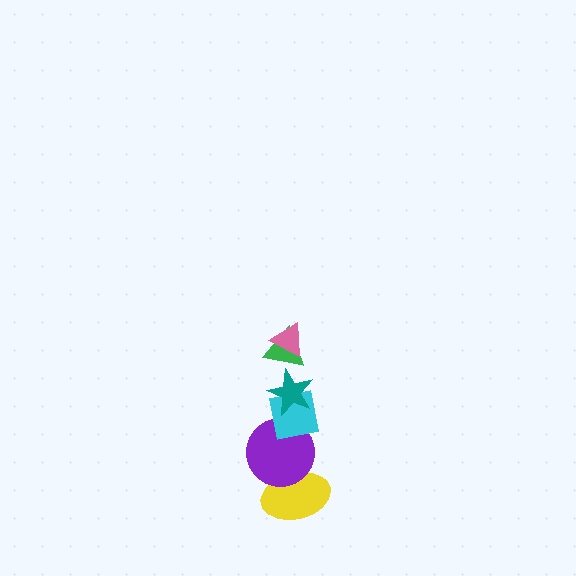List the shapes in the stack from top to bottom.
From top to bottom: the pink triangle, the green triangle, the teal star, the cyan square, the purple circle, the yellow ellipse.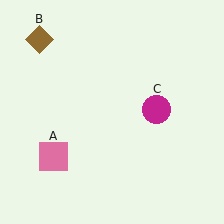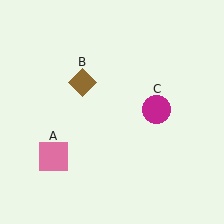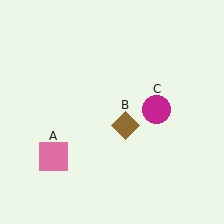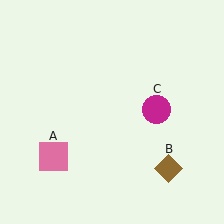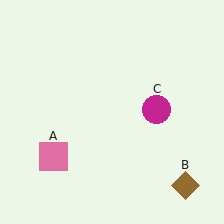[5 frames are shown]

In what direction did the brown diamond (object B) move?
The brown diamond (object B) moved down and to the right.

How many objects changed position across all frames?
1 object changed position: brown diamond (object B).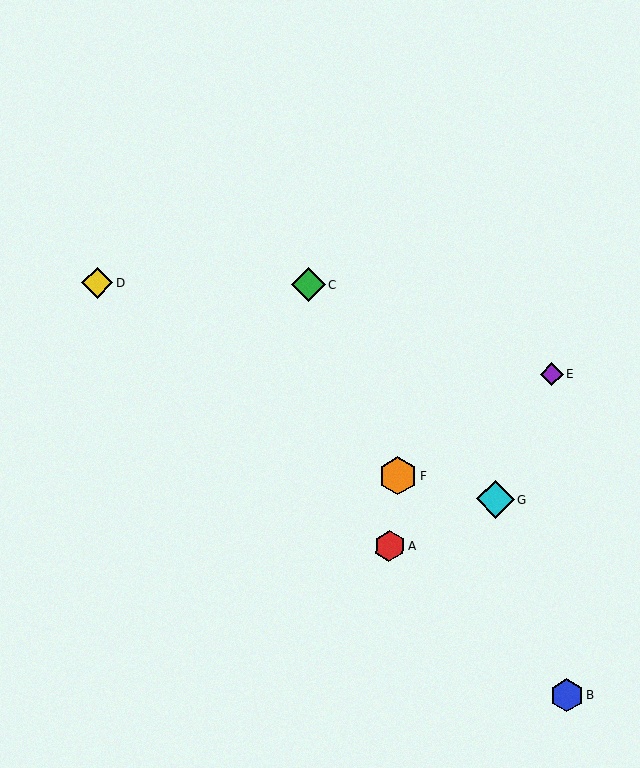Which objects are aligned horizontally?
Objects C, D are aligned horizontally.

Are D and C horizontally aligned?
Yes, both are at y≈283.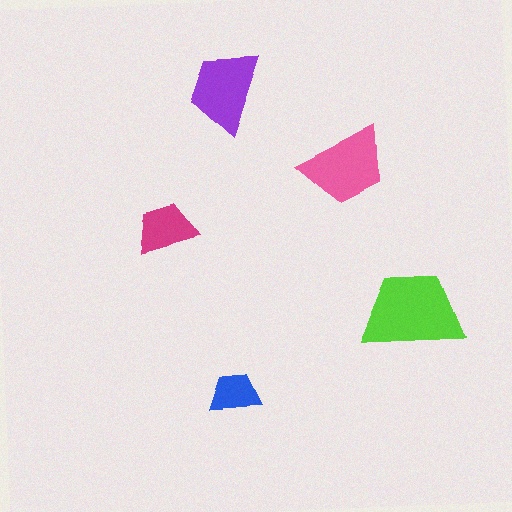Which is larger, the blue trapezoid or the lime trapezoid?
The lime one.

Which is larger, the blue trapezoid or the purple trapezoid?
The purple one.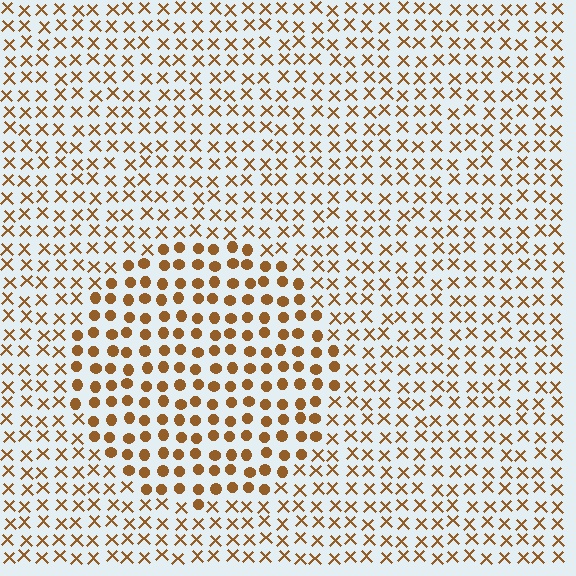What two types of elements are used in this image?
The image uses circles inside the circle region and X marks outside it.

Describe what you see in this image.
The image is filled with small brown elements arranged in a uniform grid. A circle-shaped region contains circles, while the surrounding area contains X marks. The boundary is defined purely by the change in element shape.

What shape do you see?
I see a circle.